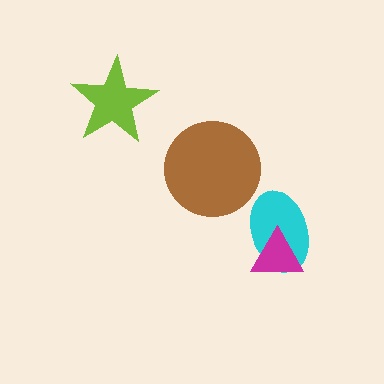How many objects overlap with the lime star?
0 objects overlap with the lime star.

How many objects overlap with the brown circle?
0 objects overlap with the brown circle.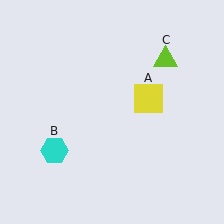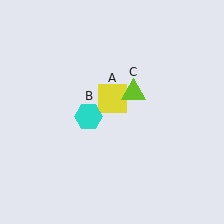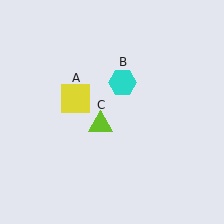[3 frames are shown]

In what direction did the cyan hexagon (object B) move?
The cyan hexagon (object B) moved up and to the right.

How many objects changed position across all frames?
3 objects changed position: yellow square (object A), cyan hexagon (object B), lime triangle (object C).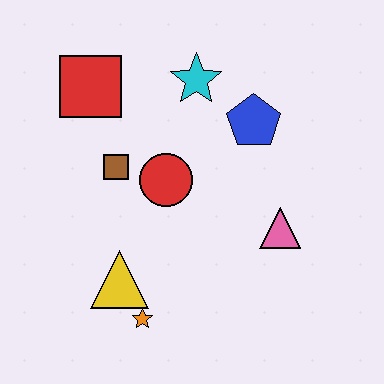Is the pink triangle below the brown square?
Yes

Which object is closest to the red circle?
The brown square is closest to the red circle.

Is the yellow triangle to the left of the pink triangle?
Yes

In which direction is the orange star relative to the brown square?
The orange star is below the brown square.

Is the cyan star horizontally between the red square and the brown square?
No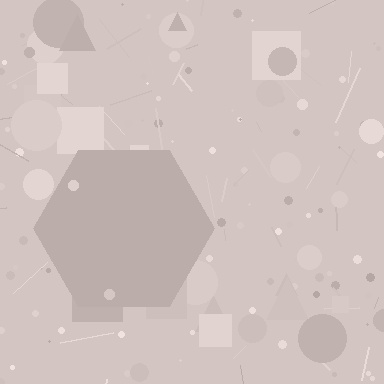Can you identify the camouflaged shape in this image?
The camouflaged shape is a hexagon.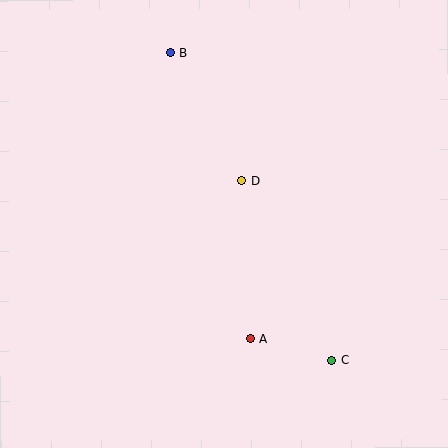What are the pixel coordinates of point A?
Point A is at (251, 339).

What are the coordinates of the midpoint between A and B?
The midpoint between A and B is at (211, 196).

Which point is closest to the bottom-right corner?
Point C is closest to the bottom-right corner.